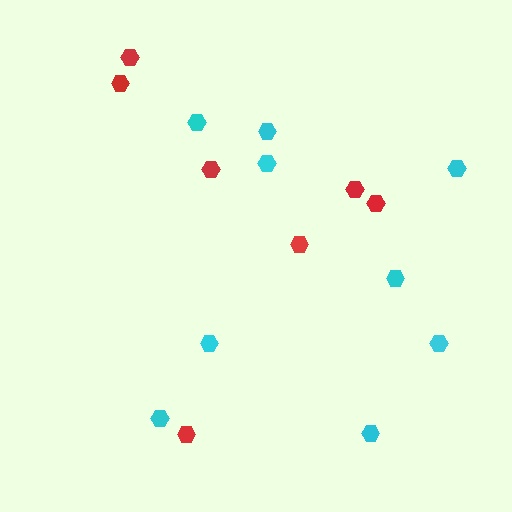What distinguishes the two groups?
There are 2 groups: one group of cyan hexagons (9) and one group of red hexagons (7).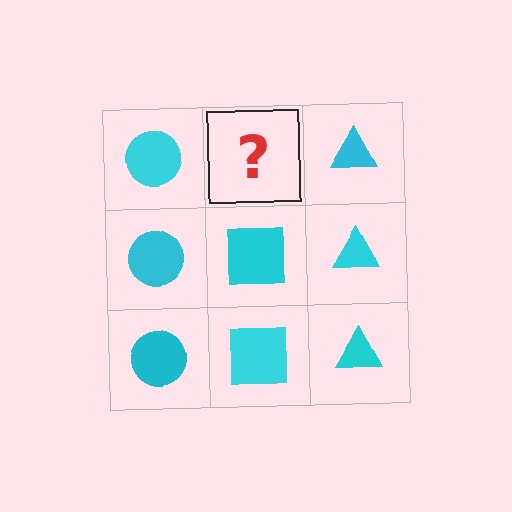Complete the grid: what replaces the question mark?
The question mark should be replaced with a cyan square.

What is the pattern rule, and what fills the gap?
The rule is that each column has a consistent shape. The gap should be filled with a cyan square.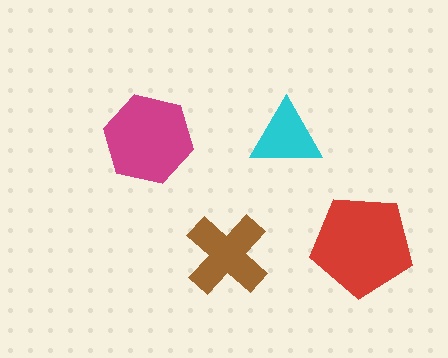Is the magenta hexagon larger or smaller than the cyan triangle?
Larger.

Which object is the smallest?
The cyan triangle.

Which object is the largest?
The red pentagon.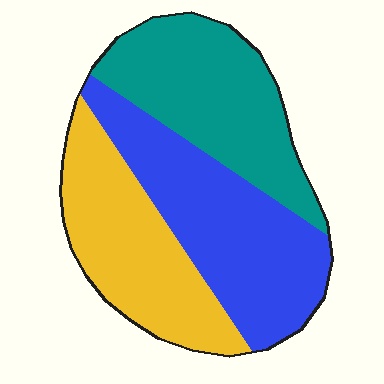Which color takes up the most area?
Blue, at roughly 35%.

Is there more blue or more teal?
Blue.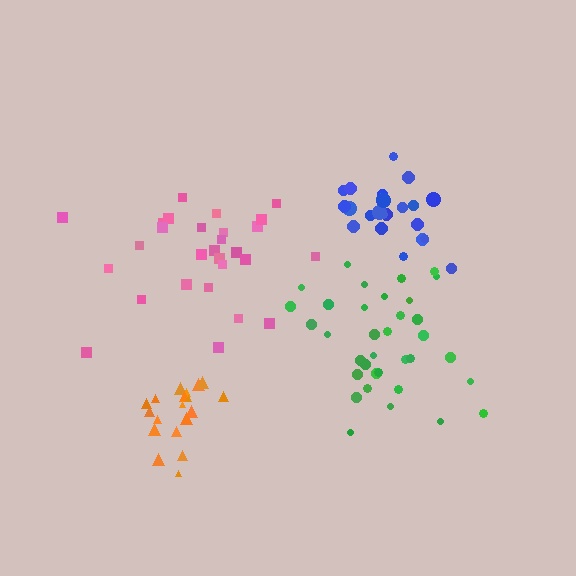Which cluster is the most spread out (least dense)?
Green.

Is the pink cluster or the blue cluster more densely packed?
Blue.